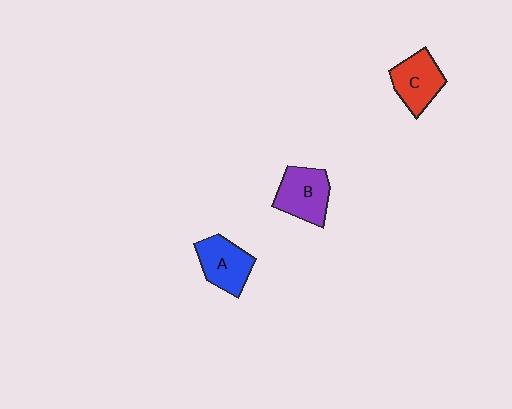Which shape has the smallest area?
Shape C (red).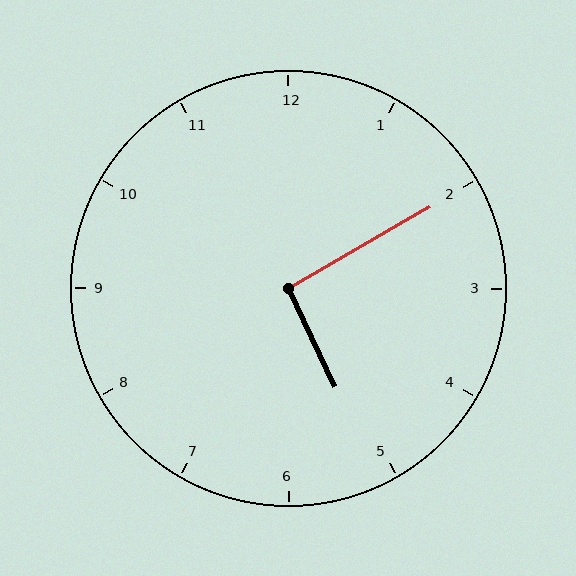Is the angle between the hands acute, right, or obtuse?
It is right.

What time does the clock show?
5:10.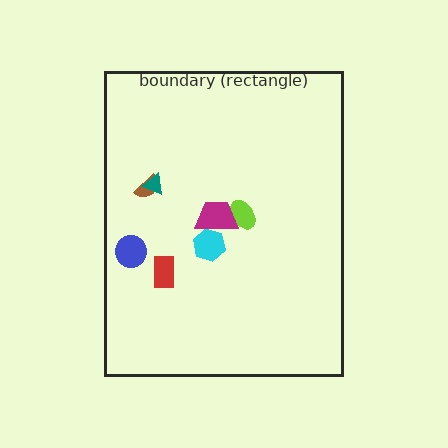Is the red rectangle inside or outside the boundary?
Inside.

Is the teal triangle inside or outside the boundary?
Inside.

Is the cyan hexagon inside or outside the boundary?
Inside.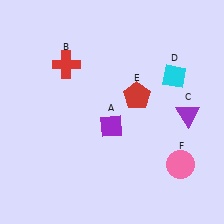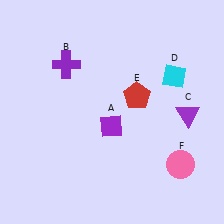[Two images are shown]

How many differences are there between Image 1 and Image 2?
There is 1 difference between the two images.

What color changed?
The cross (B) changed from red in Image 1 to purple in Image 2.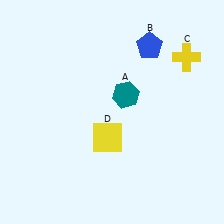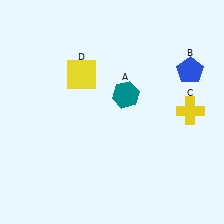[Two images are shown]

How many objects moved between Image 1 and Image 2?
3 objects moved between the two images.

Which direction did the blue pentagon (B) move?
The blue pentagon (B) moved right.